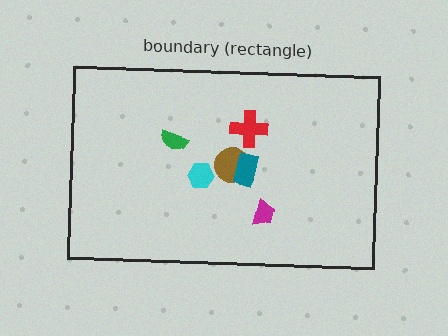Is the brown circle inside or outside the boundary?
Inside.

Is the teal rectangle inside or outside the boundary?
Inside.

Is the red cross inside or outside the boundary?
Inside.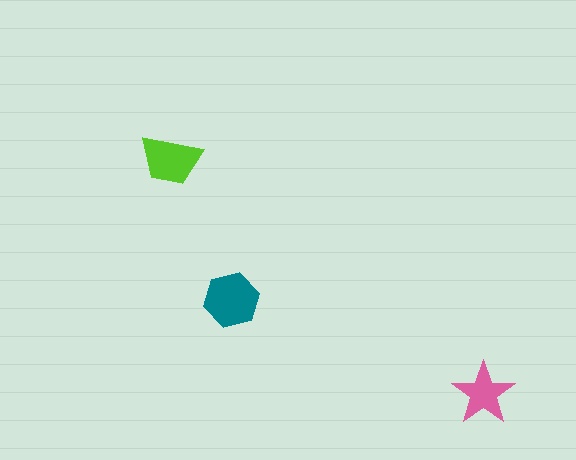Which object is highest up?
The lime trapezoid is topmost.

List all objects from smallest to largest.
The pink star, the lime trapezoid, the teal hexagon.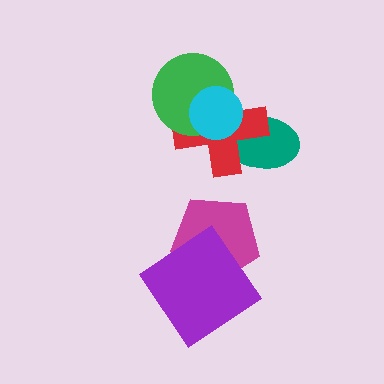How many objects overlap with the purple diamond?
1 object overlaps with the purple diamond.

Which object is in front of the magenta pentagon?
The purple diamond is in front of the magenta pentagon.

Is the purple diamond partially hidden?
No, no other shape covers it.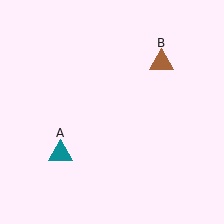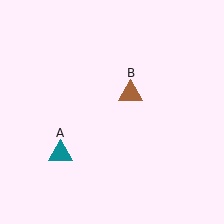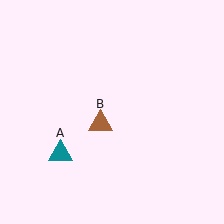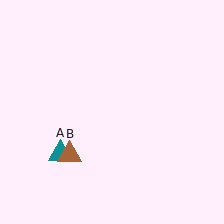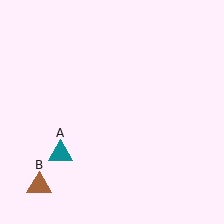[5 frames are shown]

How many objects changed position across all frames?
1 object changed position: brown triangle (object B).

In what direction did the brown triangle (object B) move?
The brown triangle (object B) moved down and to the left.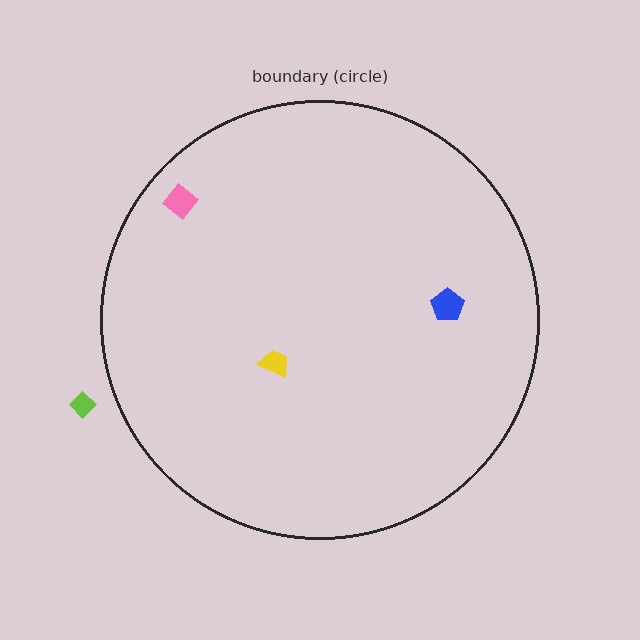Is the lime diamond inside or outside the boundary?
Outside.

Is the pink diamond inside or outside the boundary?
Inside.